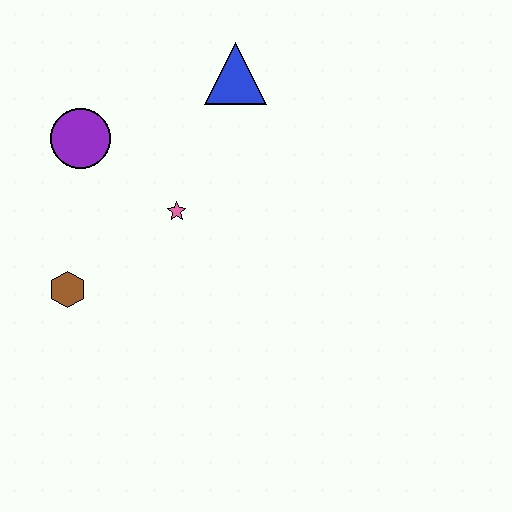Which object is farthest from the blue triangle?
The brown hexagon is farthest from the blue triangle.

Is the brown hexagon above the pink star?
No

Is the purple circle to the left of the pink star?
Yes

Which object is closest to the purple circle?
The pink star is closest to the purple circle.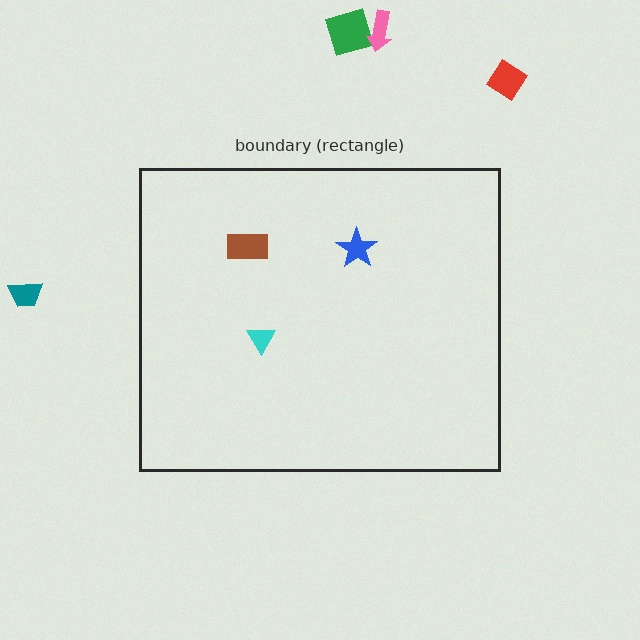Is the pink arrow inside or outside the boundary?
Outside.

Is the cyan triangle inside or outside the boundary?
Inside.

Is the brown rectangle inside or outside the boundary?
Inside.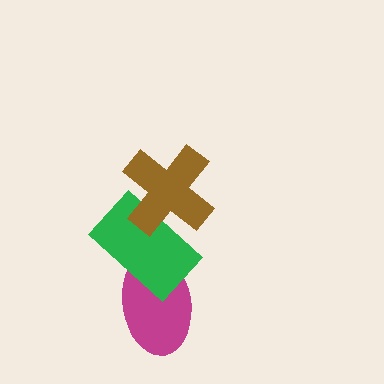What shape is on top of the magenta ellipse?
The green rectangle is on top of the magenta ellipse.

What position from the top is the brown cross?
The brown cross is 1st from the top.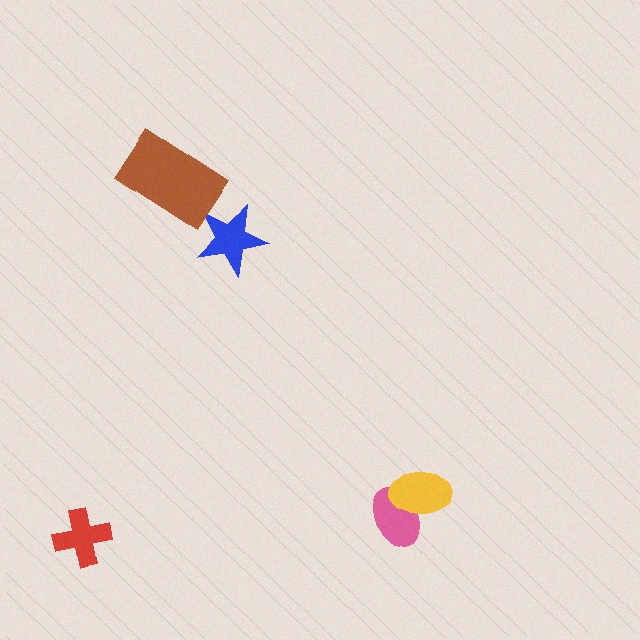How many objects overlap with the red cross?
0 objects overlap with the red cross.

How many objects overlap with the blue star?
0 objects overlap with the blue star.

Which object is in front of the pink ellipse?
The yellow ellipse is in front of the pink ellipse.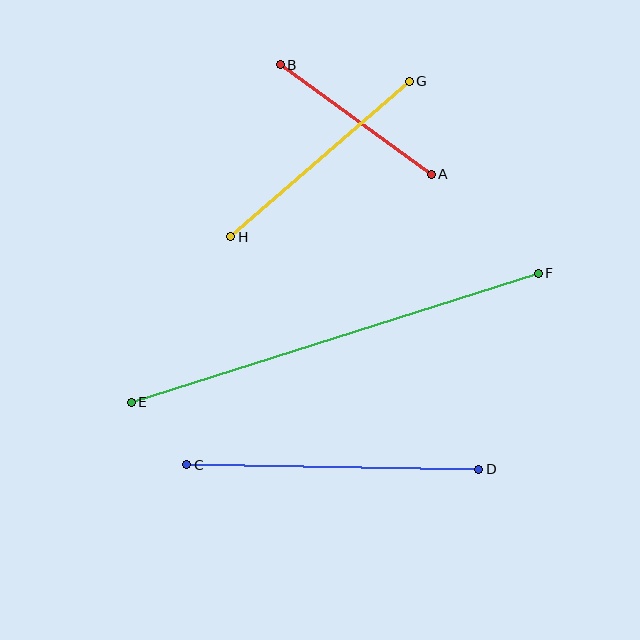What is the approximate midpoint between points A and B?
The midpoint is at approximately (356, 120) pixels.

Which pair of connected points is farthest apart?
Points E and F are farthest apart.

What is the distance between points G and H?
The distance is approximately 237 pixels.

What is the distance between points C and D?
The distance is approximately 292 pixels.